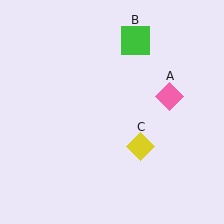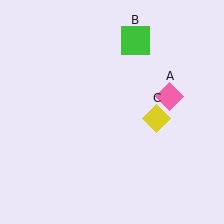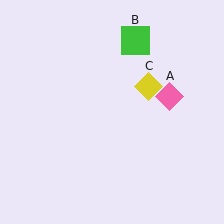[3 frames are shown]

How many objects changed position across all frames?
1 object changed position: yellow diamond (object C).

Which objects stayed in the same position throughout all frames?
Pink diamond (object A) and green square (object B) remained stationary.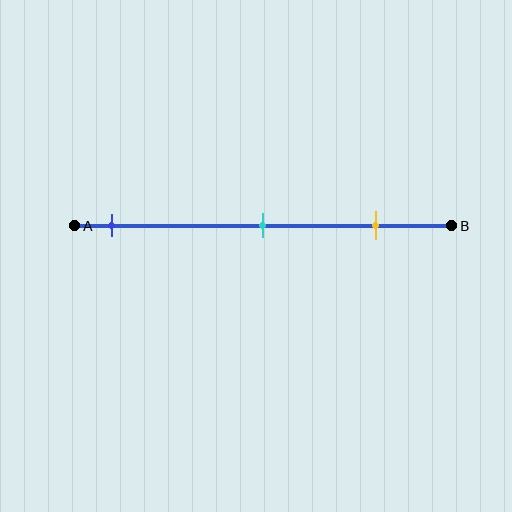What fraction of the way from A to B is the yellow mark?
The yellow mark is approximately 80% (0.8) of the way from A to B.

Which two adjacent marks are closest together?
The cyan and yellow marks are the closest adjacent pair.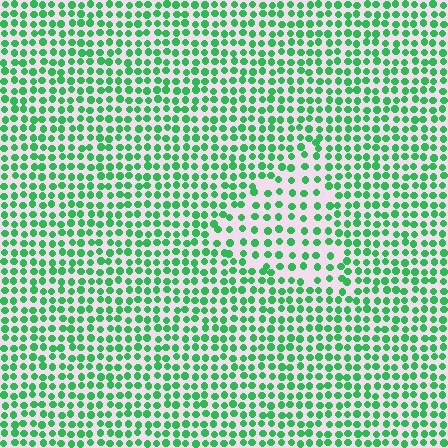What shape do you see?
I see a triangle.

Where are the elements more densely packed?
The elements are more densely packed outside the triangle boundary.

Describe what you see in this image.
The image contains small green elements arranged at two different densities. A triangle-shaped region is visible where the elements are less densely packed than the surrounding area.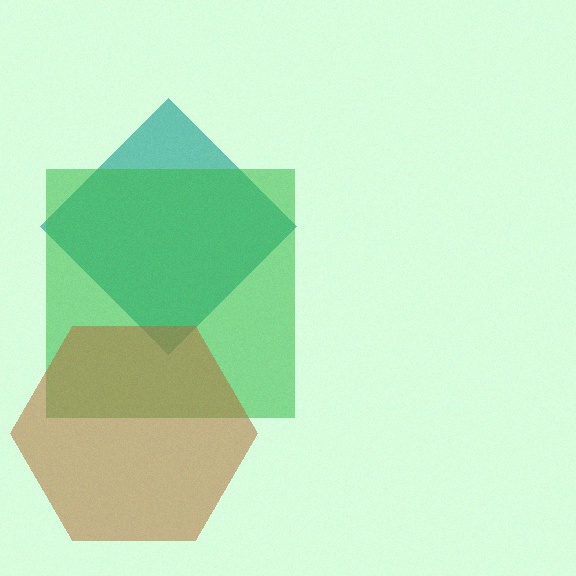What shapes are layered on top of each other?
The layered shapes are: a teal diamond, a green square, a brown hexagon.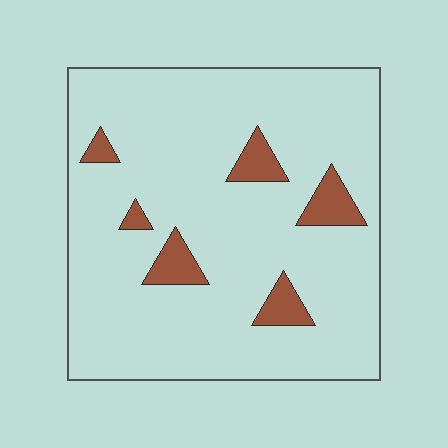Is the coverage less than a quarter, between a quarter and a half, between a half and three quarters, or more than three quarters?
Less than a quarter.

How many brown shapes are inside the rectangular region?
6.